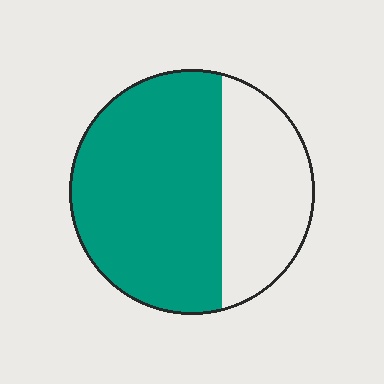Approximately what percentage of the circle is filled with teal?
Approximately 65%.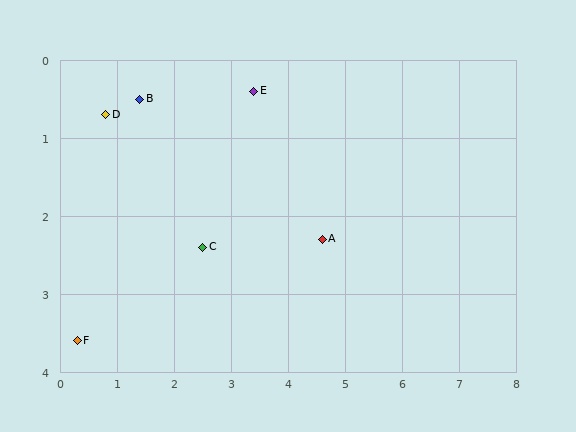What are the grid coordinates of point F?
Point F is at approximately (0.3, 3.6).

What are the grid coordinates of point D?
Point D is at approximately (0.8, 0.7).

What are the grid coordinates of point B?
Point B is at approximately (1.4, 0.5).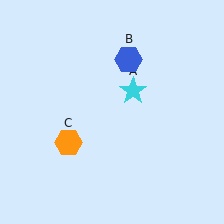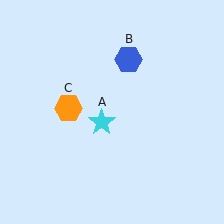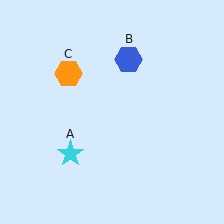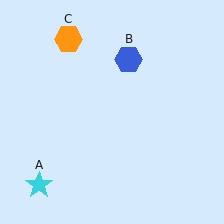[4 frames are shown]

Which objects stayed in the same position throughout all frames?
Blue hexagon (object B) remained stationary.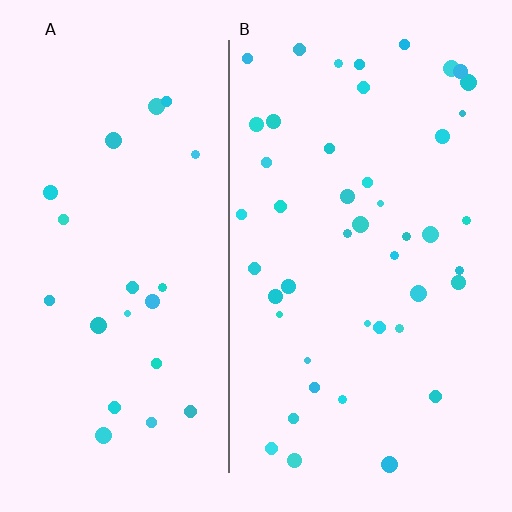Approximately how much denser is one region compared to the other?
Approximately 2.0× — region B over region A.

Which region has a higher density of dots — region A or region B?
B (the right).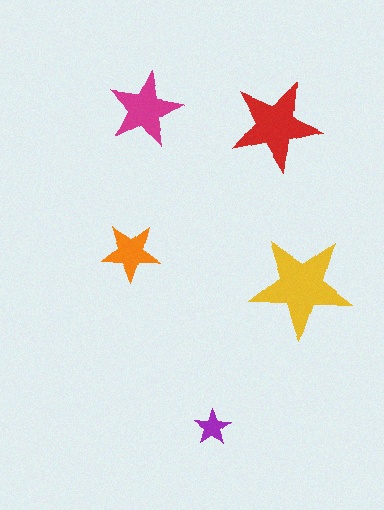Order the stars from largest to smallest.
the yellow one, the red one, the magenta one, the orange one, the purple one.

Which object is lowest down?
The purple star is bottommost.